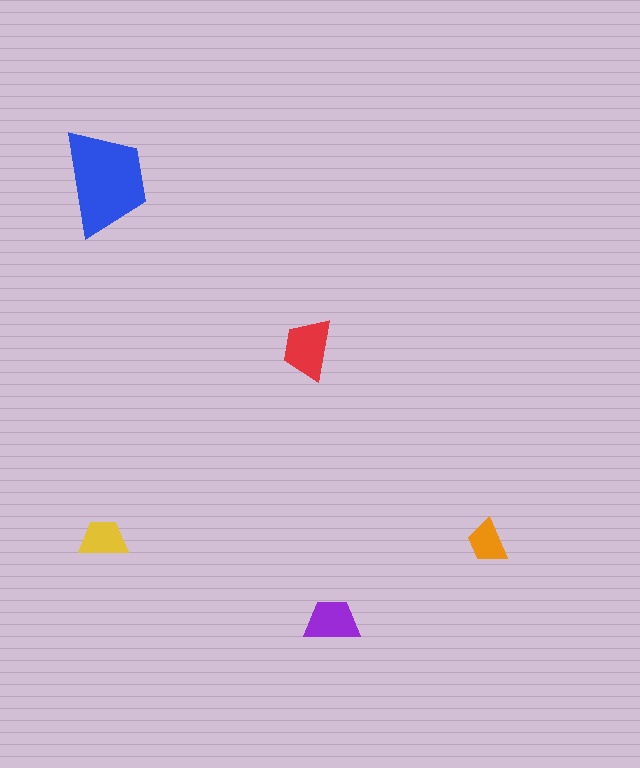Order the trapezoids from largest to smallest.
the blue one, the red one, the purple one, the yellow one, the orange one.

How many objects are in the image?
There are 5 objects in the image.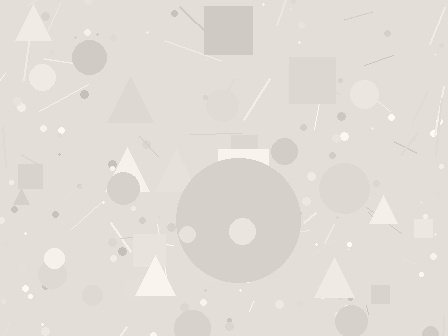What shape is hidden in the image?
A circle is hidden in the image.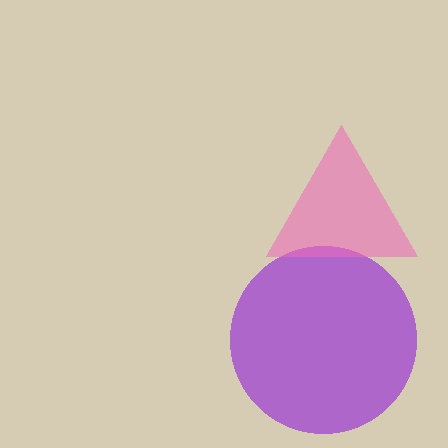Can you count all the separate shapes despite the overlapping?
Yes, there are 2 separate shapes.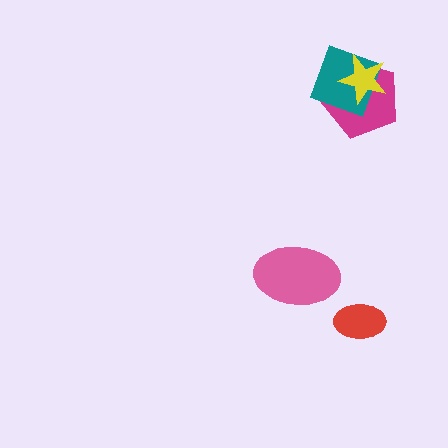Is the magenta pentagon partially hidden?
Yes, it is partially covered by another shape.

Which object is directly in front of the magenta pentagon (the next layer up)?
The teal square is directly in front of the magenta pentagon.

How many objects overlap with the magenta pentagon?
2 objects overlap with the magenta pentagon.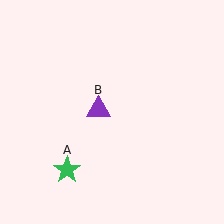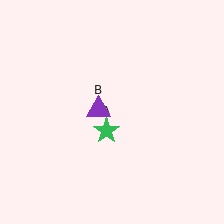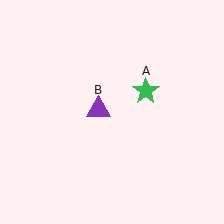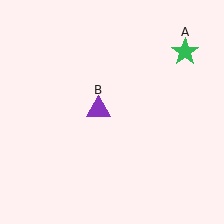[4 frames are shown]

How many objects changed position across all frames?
1 object changed position: green star (object A).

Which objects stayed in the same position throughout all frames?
Purple triangle (object B) remained stationary.